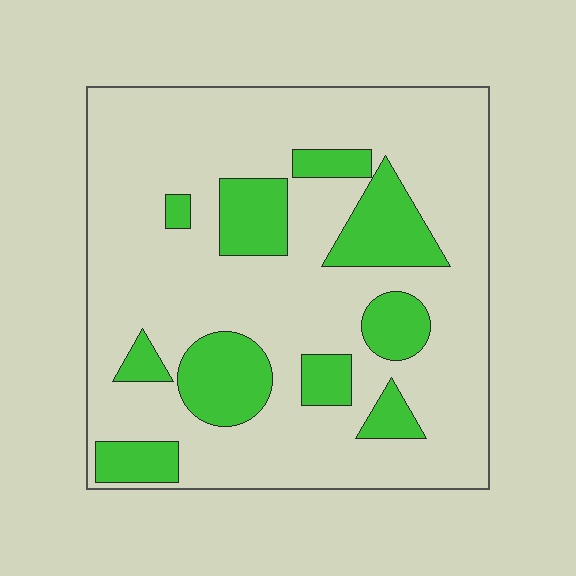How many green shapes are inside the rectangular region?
10.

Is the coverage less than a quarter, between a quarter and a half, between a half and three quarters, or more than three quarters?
Less than a quarter.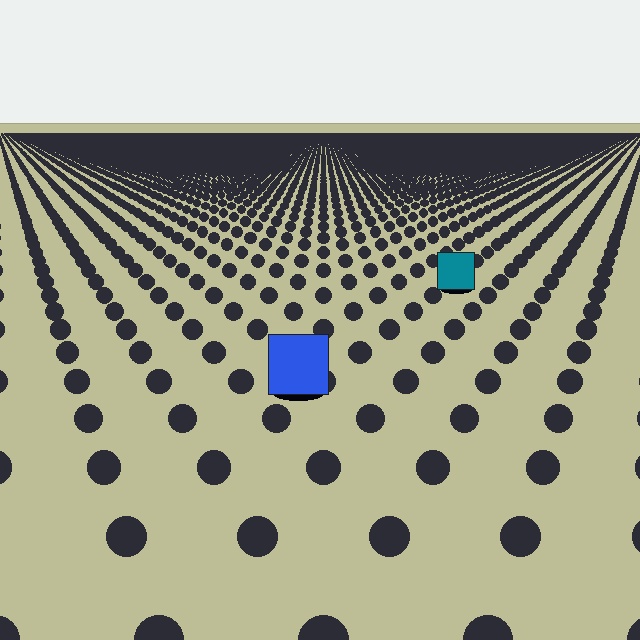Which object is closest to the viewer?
The blue square is closest. The texture marks near it are larger and more spread out.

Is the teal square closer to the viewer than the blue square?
No. The blue square is closer — you can tell from the texture gradient: the ground texture is coarser near it.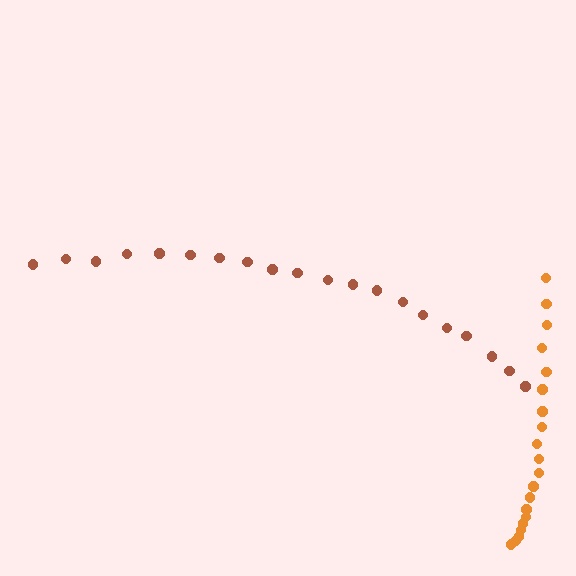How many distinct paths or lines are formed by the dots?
There are 2 distinct paths.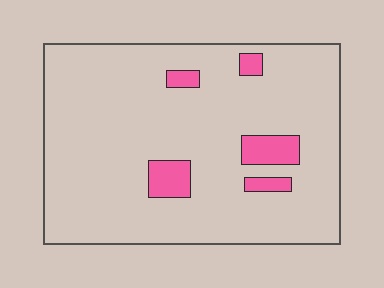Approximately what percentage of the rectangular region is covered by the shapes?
Approximately 10%.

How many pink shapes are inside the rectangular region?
5.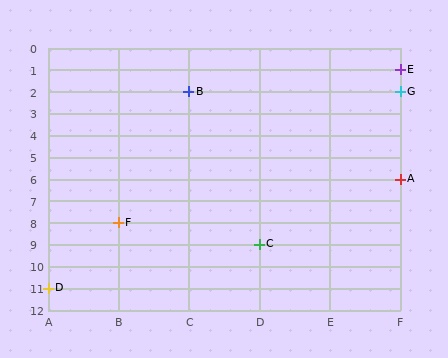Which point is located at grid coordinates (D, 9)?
Point C is at (D, 9).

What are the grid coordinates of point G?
Point G is at grid coordinates (F, 2).